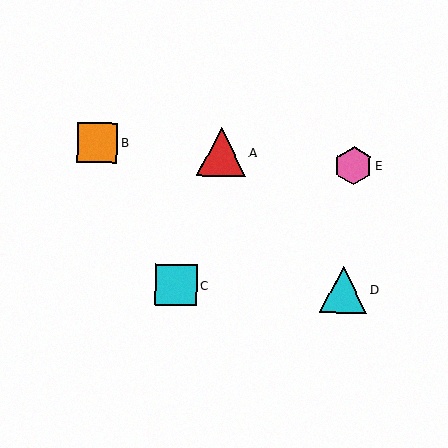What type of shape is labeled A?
Shape A is a red triangle.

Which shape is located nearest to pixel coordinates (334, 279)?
The cyan triangle (labeled D) at (343, 290) is nearest to that location.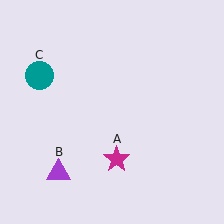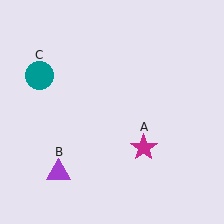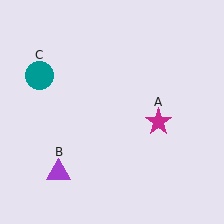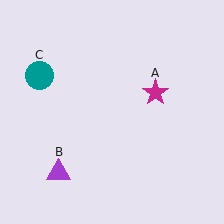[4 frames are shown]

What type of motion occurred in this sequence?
The magenta star (object A) rotated counterclockwise around the center of the scene.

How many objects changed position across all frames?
1 object changed position: magenta star (object A).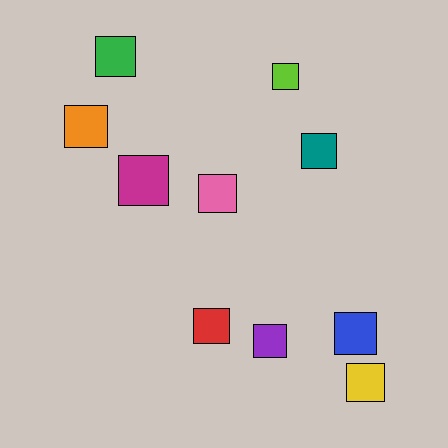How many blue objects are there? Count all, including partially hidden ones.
There is 1 blue object.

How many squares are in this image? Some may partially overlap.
There are 10 squares.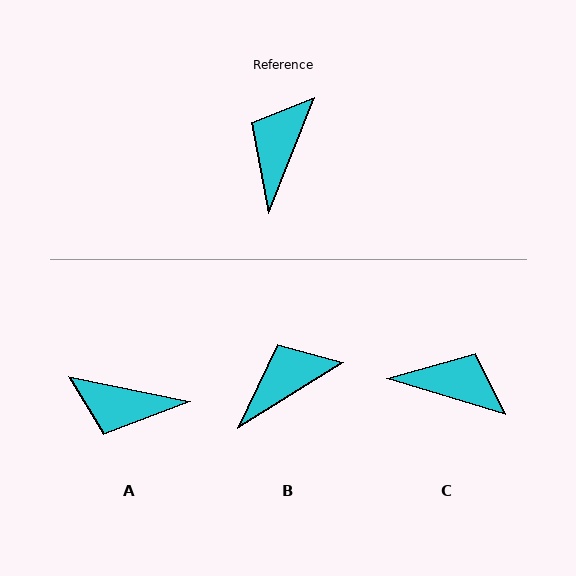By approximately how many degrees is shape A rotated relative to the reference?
Approximately 100 degrees counter-clockwise.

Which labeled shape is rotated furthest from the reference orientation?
A, about 100 degrees away.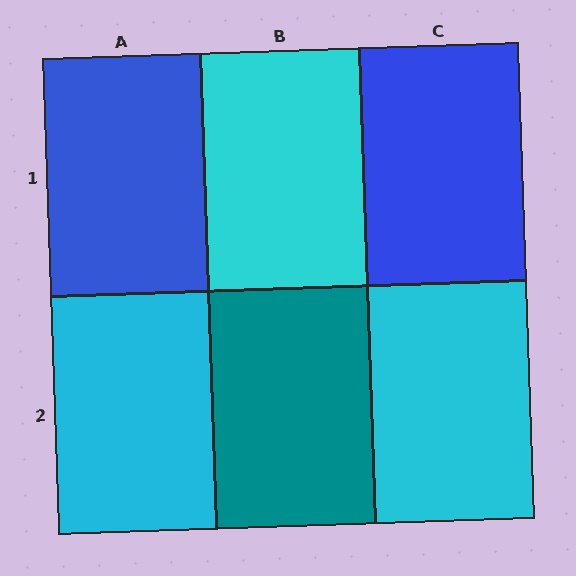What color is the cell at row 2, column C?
Cyan.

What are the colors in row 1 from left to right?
Blue, cyan, blue.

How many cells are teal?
1 cell is teal.